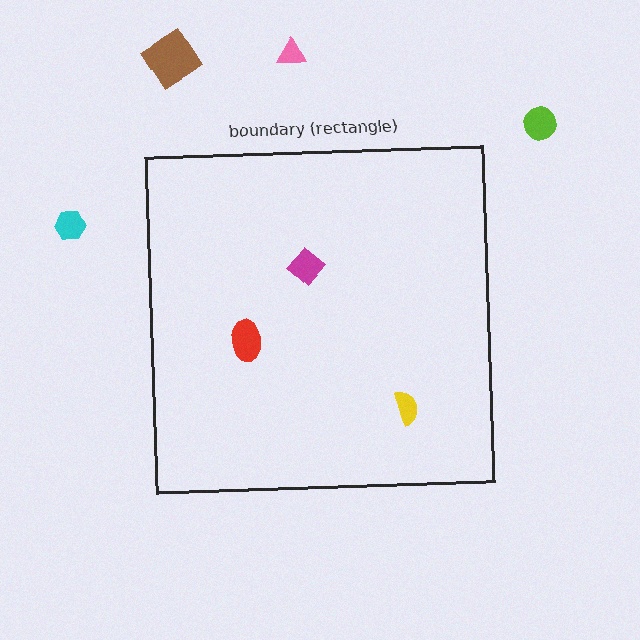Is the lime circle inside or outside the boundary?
Outside.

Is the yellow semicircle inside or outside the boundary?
Inside.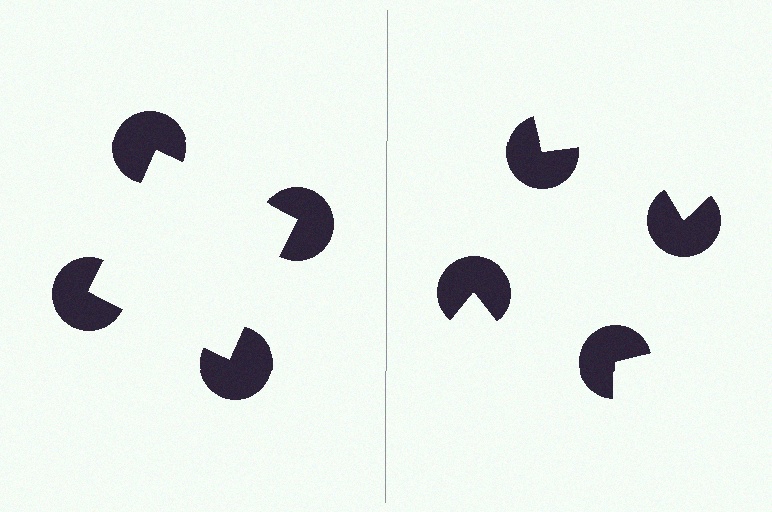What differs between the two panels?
The pac-man discs are positioned identically on both sides; only the wedge orientations differ. On the left they align to a square; on the right they are misaligned.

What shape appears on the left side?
An illusory square.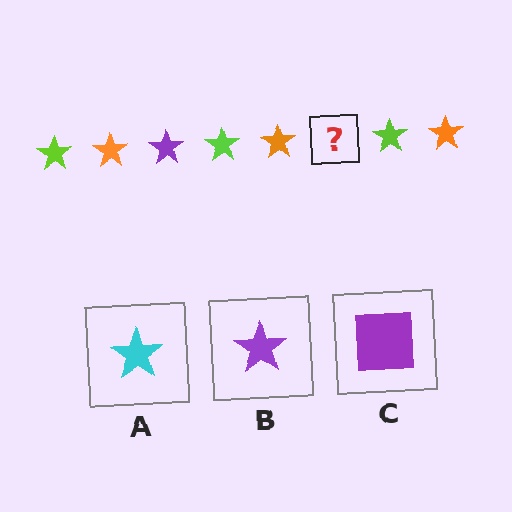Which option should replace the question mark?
Option B.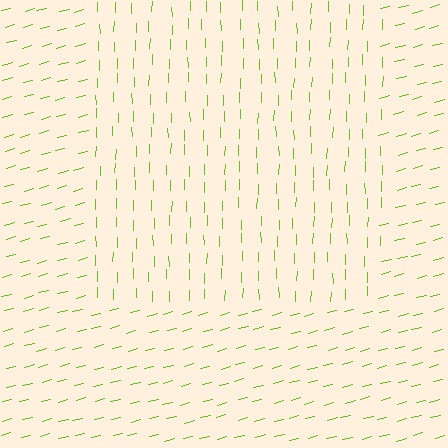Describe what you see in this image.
The image is filled with small lime line segments. A rectangle region in the image has lines oriented differently from the surrounding lines, creating a visible texture boundary.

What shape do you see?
I see a rectangle.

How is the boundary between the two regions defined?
The boundary is defined purely by a change in line orientation (approximately 75 degrees difference). All lines are the same color and thickness.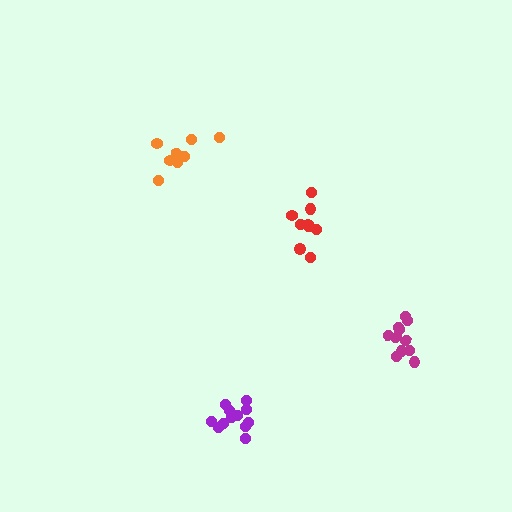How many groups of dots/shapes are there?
There are 4 groups.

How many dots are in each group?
Group 1: 9 dots, Group 2: 11 dots, Group 3: 13 dots, Group 4: 8 dots (41 total).